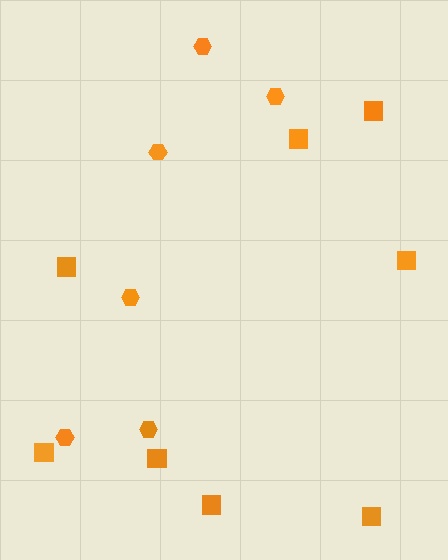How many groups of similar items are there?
There are 2 groups: one group of squares (8) and one group of hexagons (6).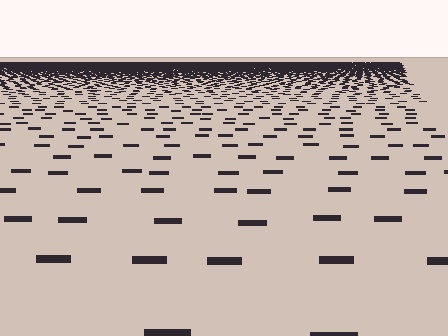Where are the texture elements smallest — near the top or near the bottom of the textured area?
Near the top.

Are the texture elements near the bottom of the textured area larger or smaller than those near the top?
Larger. Near the bottom, elements are closer to the viewer and appear at a bigger on-screen size.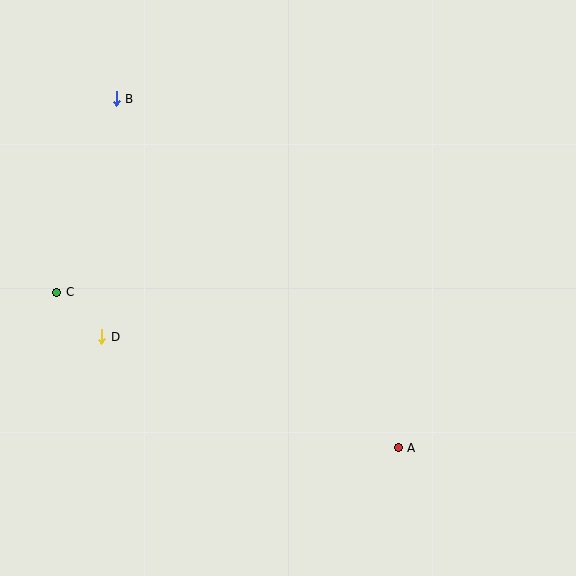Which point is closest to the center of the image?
Point D at (102, 337) is closest to the center.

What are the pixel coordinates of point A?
Point A is at (398, 448).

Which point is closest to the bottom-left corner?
Point D is closest to the bottom-left corner.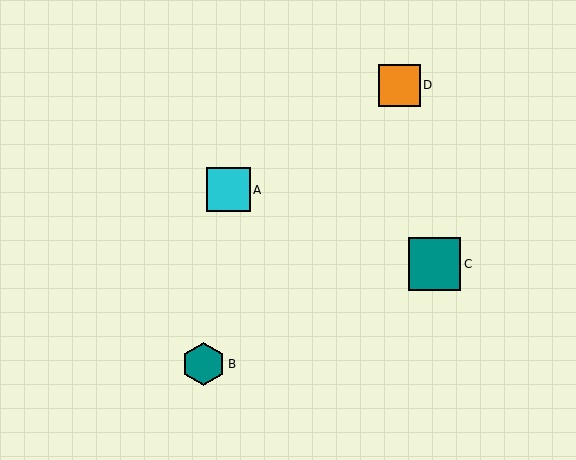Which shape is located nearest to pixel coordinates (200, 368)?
The teal hexagon (labeled B) at (203, 364) is nearest to that location.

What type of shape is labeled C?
Shape C is a teal square.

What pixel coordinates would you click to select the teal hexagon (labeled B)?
Click at (203, 364) to select the teal hexagon B.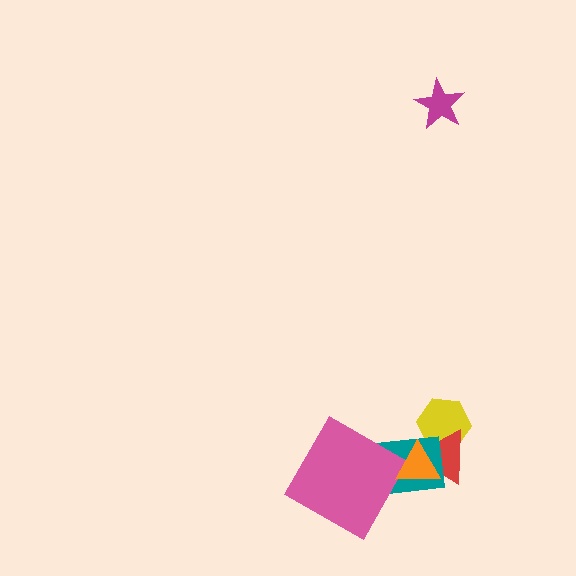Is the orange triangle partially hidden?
No, no other shape covers it.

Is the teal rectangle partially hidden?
Yes, it is partially covered by another shape.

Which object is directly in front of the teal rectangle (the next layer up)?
The pink square is directly in front of the teal rectangle.